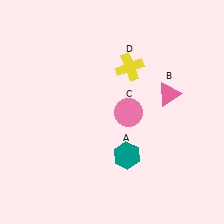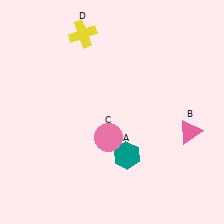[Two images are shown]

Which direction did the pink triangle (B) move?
The pink triangle (B) moved down.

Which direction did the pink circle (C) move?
The pink circle (C) moved down.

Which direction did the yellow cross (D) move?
The yellow cross (D) moved left.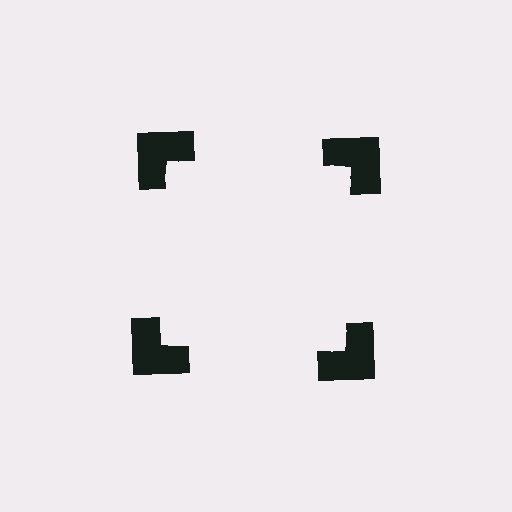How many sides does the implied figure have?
4 sides.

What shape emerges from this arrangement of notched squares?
An illusory square — its edges are inferred from the aligned wedge cuts in the notched squares, not physically drawn.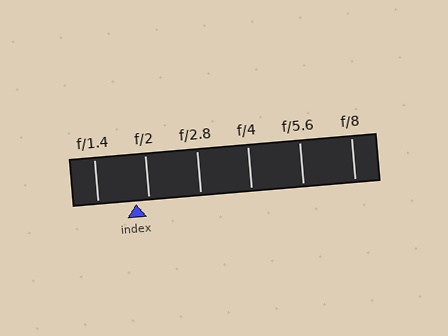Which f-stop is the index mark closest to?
The index mark is closest to f/2.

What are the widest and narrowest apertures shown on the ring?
The widest aperture shown is f/1.4 and the narrowest is f/8.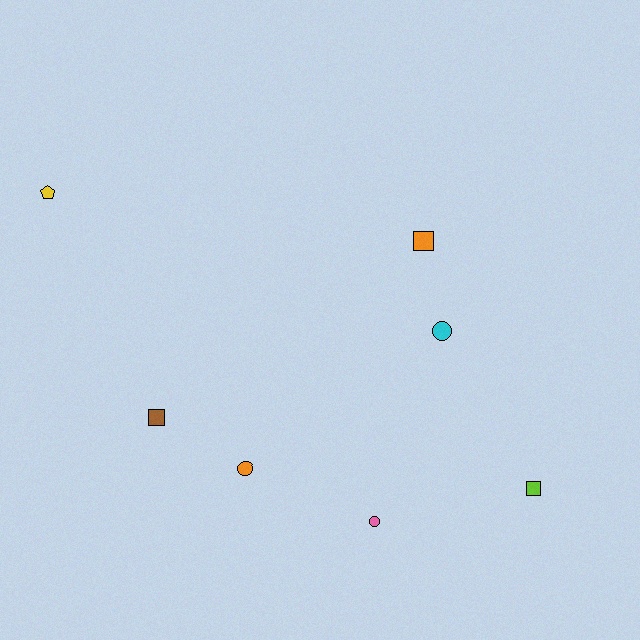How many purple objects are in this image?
There are no purple objects.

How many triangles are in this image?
There are no triangles.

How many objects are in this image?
There are 7 objects.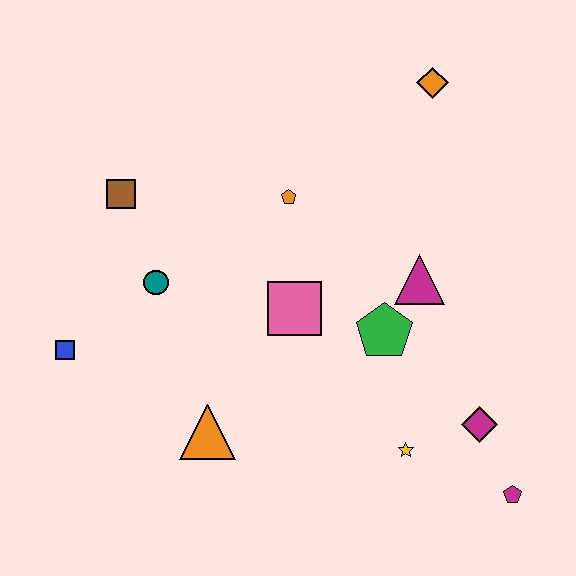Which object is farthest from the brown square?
The magenta pentagon is farthest from the brown square.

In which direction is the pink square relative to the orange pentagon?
The pink square is below the orange pentagon.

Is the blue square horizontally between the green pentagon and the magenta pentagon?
No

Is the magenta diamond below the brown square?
Yes